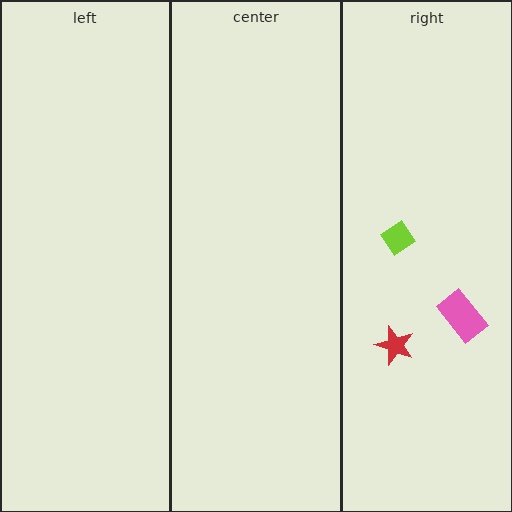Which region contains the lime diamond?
The right region.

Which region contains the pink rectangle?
The right region.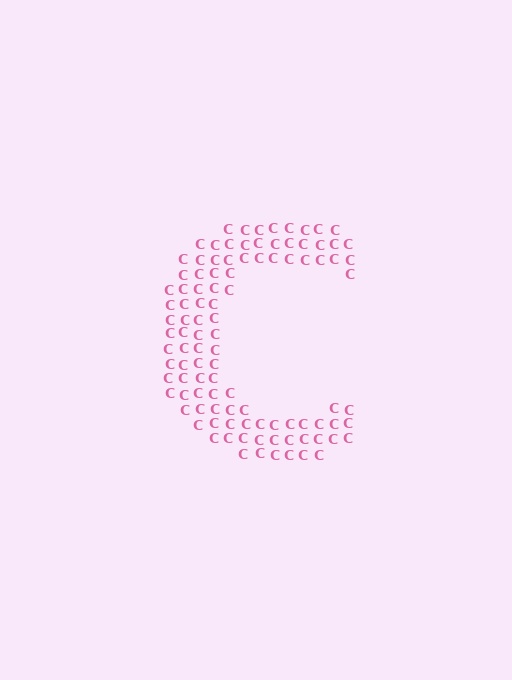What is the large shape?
The large shape is the letter C.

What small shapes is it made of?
It is made of small letter C's.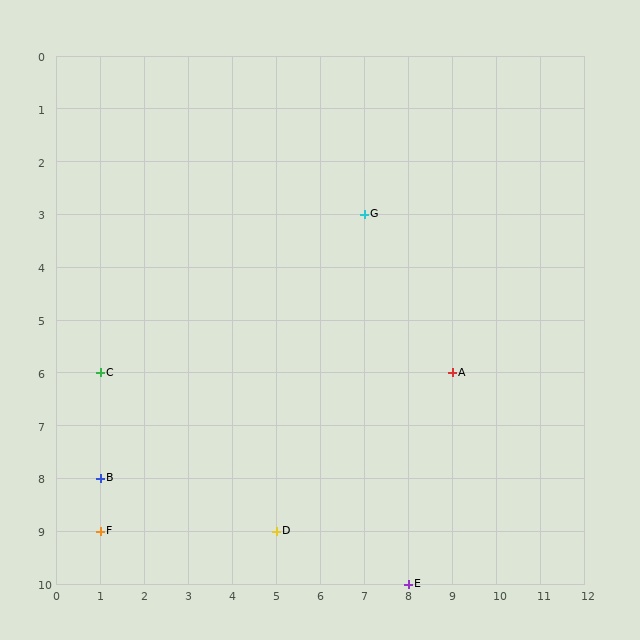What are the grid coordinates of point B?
Point B is at grid coordinates (1, 8).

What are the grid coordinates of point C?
Point C is at grid coordinates (1, 6).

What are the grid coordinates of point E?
Point E is at grid coordinates (8, 10).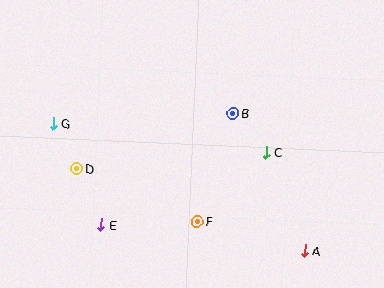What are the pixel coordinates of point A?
Point A is at (305, 251).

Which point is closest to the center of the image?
Point B at (233, 113) is closest to the center.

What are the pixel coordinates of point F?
Point F is at (197, 222).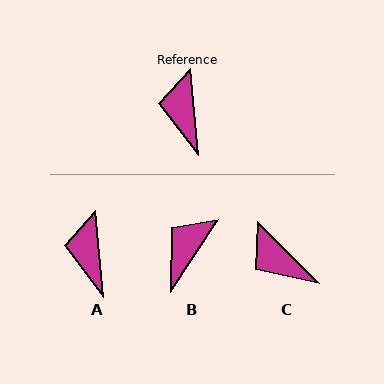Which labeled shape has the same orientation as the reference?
A.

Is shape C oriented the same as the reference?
No, it is off by about 40 degrees.